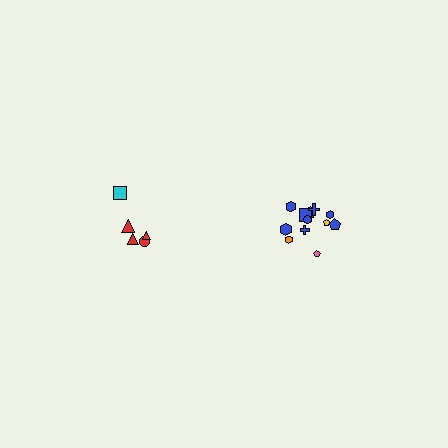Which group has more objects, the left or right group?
The right group.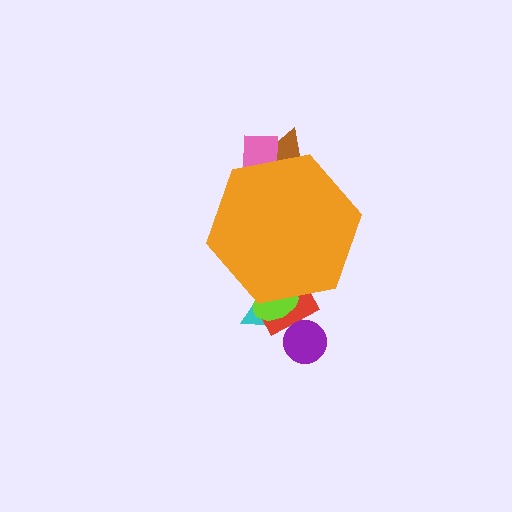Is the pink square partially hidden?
Yes, the pink square is partially hidden behind the orange hexagon.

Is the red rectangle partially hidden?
Yes, the red rectangle is partially hidden behind the orange hexagon.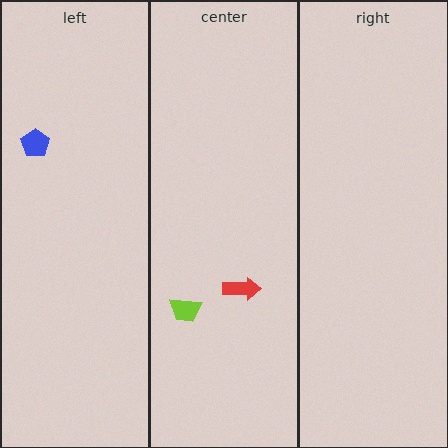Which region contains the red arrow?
The center region.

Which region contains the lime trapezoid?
The center region.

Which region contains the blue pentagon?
The left region.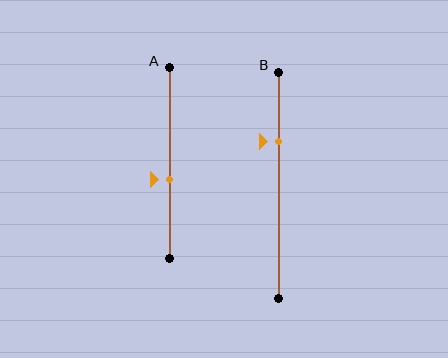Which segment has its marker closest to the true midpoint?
Segment A has its marker closest to the true midpoint.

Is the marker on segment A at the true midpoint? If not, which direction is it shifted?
No, the marker on segment A is shifted downward by about 9% of the segment length.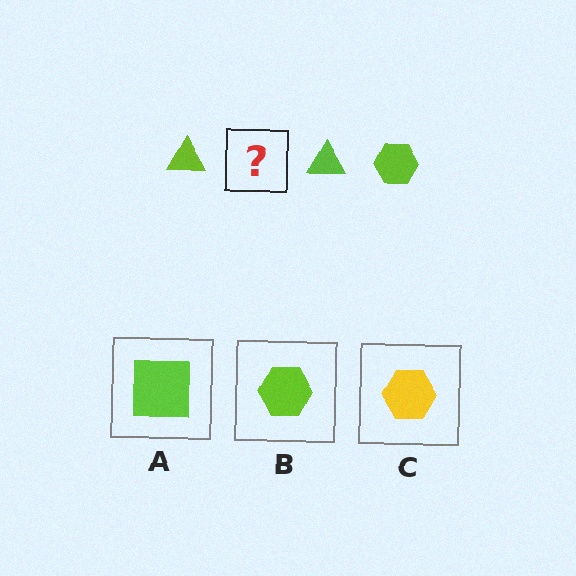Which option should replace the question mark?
Option B.